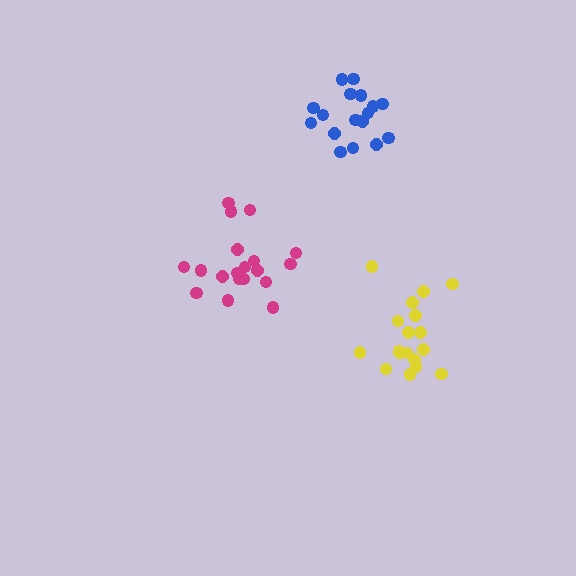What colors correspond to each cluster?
The clusters are colored: magenta, yellow, blue.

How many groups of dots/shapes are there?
There are 3 groups.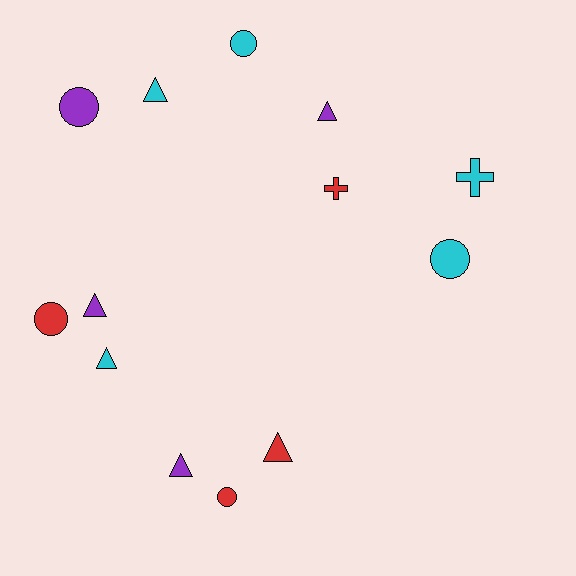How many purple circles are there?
There is 1 purple circle.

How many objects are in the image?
There are 13 objects.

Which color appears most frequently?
Cyan, with 5 objects.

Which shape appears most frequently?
Triangle, with 6 objects.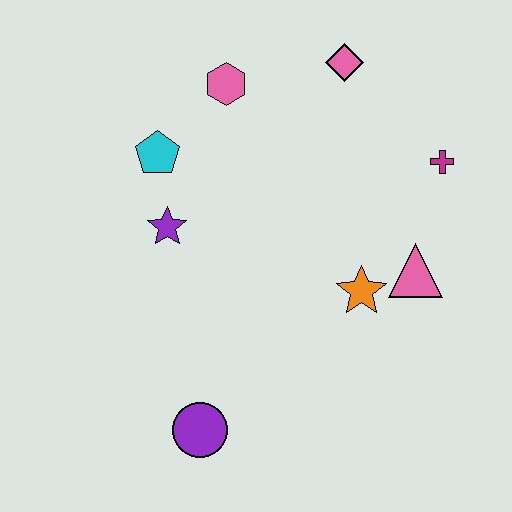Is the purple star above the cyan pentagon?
No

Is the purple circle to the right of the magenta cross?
No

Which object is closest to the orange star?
The pink triangle is closest to the orange star.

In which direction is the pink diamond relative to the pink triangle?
The pink diamond is above the pink triangle.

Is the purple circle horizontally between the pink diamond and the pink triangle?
No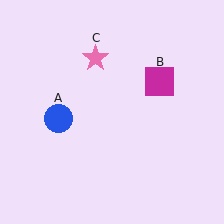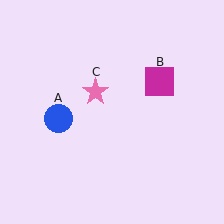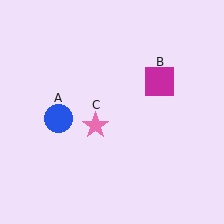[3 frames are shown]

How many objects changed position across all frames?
1 object changed position: pink star (object C).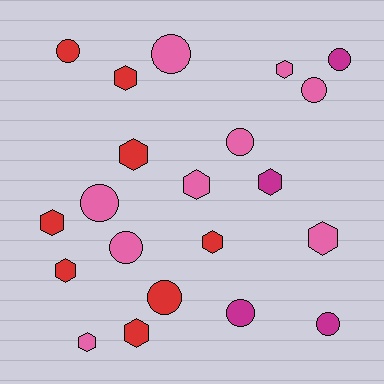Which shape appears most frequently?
Hexagon, with 11 objects.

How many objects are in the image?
There are 21 objects.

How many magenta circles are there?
There are 3 magenta circles.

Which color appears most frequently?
Pink, with 9 objects.